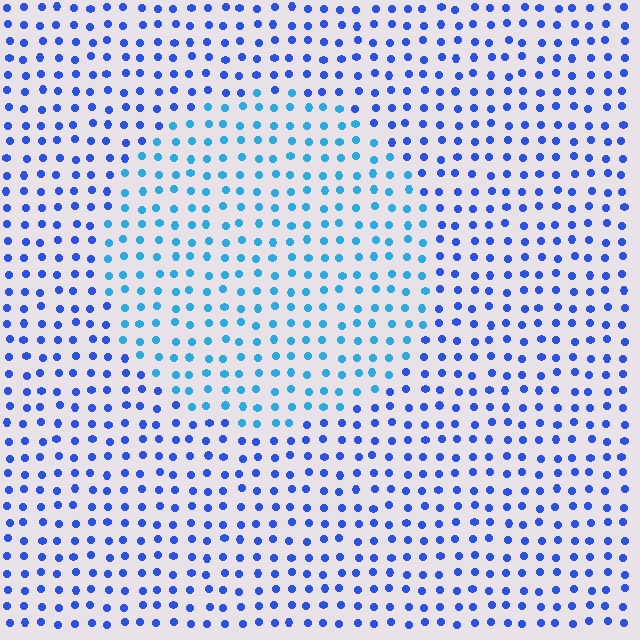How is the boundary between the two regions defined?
The boundary is defined purely by a slight shift in hue (about 30 degrees). Spacing, size, and orientation are identical on both sides.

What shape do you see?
I see a circle.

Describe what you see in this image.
The image is filled with small blue elements in a uniform arrangement. A circle-shaped region is visible where the elements are tinted to a slightly different hue, forming a subtle color boundary.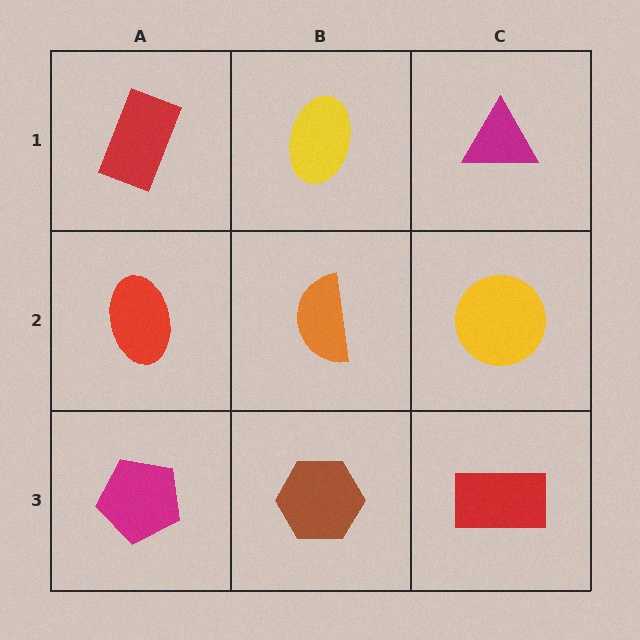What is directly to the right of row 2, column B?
A yellow circle.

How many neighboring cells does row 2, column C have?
3.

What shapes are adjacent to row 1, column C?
A yellow circle (row 2, column C), a yellow ellipse (row 1, column B).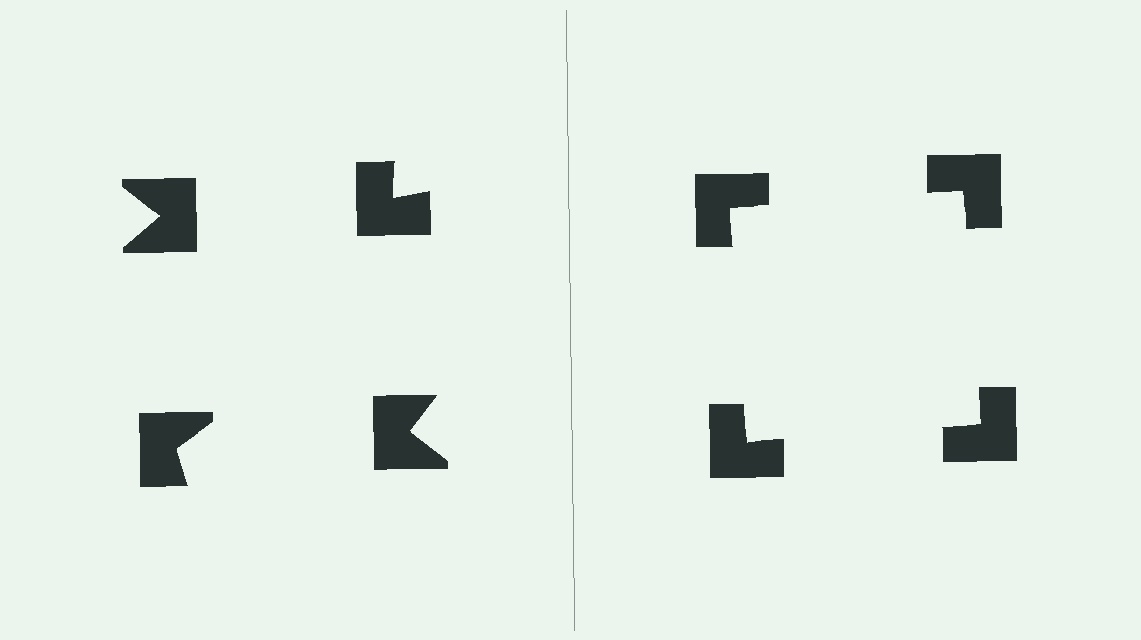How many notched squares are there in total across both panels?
8 — 4 on each side.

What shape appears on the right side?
An illusory square.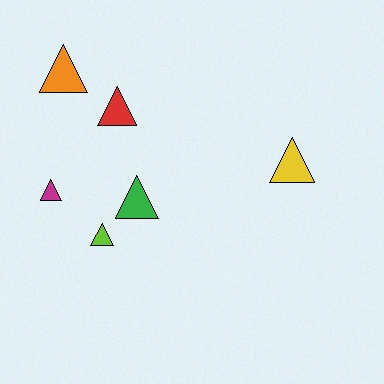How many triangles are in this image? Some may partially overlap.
There are 6 triangles.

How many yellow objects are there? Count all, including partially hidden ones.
There is 1 yellow object.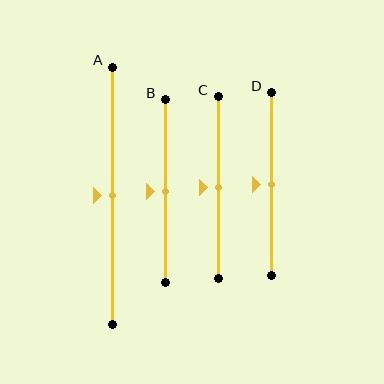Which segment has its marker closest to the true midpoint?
Segment A has its marker closest to the true midpoint.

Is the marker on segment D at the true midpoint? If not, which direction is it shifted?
Yes, the marker on segment D is at the true midpoint.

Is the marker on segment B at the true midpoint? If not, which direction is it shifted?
Yes, the marker on segment B is at the true midpoint.